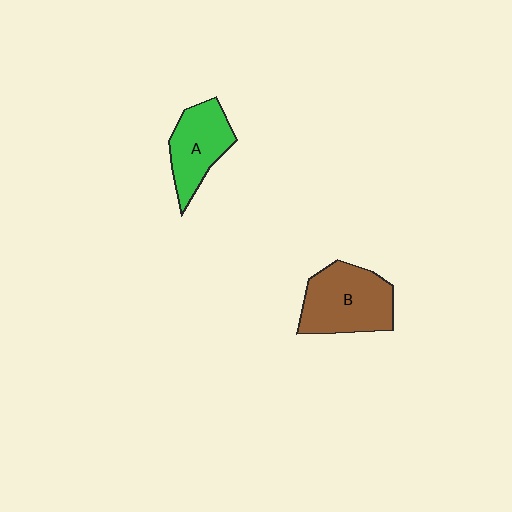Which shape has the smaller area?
Shape A (green).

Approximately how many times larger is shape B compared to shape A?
Approximately 1.3 times.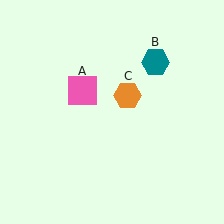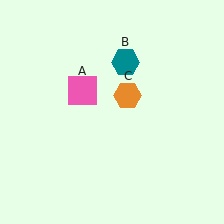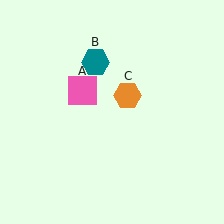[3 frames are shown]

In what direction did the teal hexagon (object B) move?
The teal hexagon (object B) moved left.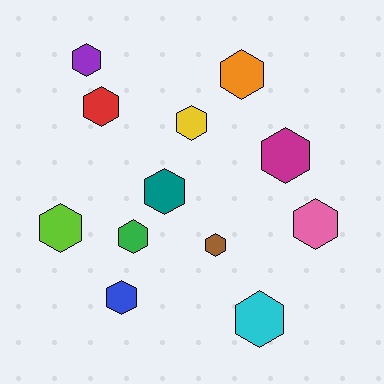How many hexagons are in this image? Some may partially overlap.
There are 12 hexagons.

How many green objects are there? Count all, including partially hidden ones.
There is 1 green object.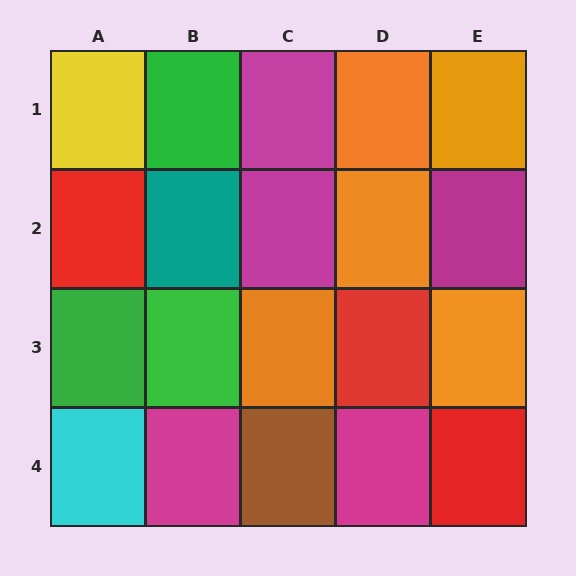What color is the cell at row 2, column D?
Orange.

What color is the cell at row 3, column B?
Green.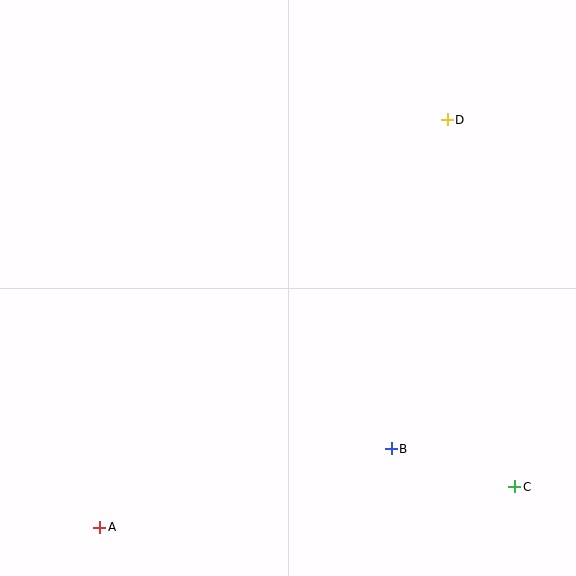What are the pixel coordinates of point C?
Point C is at (515, 487).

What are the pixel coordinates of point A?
Point A is at (100, 527).